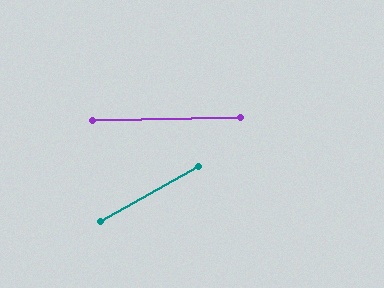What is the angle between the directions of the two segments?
Approximately 28 degrees.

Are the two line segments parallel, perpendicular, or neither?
Neither parallel nor perpendicular — they differ by about 28°.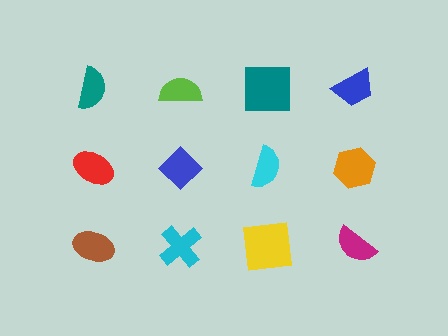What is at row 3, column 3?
A yellow square.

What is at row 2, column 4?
An orange hexagon.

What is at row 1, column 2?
A lime semicircle.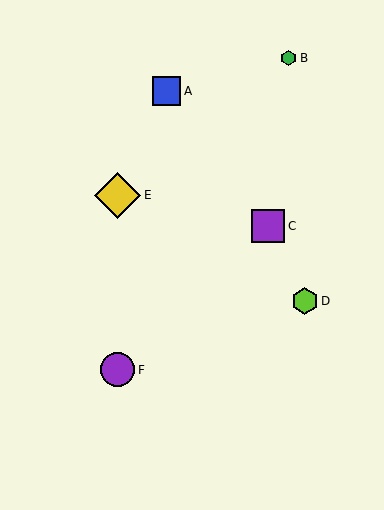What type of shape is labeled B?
Shape B is a green hexagon.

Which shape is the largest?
The yellow diamond (labeled E) is the largest.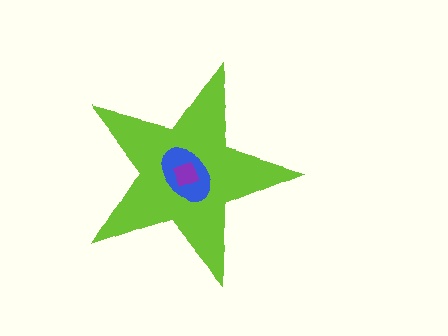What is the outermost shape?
The lime star.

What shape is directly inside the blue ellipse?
The purple diamond.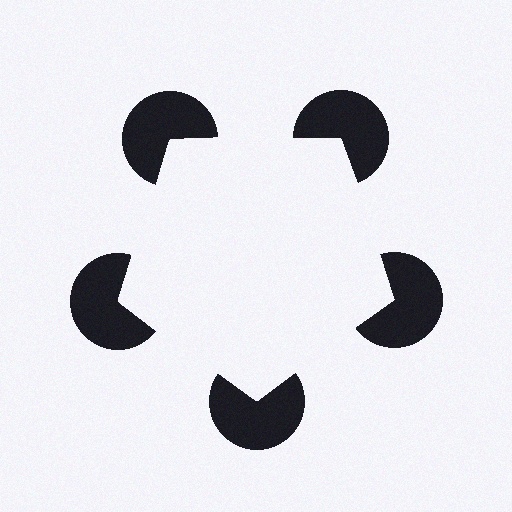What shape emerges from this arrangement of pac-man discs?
An illusory pentagon — its edges are inferred from the aligned wedge cuts in the pac-man discs, not physically drawn.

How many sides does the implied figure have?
5 sides.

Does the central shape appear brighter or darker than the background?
It typically appears slightly brighter than the background, even though no actual brightness change is drawn.